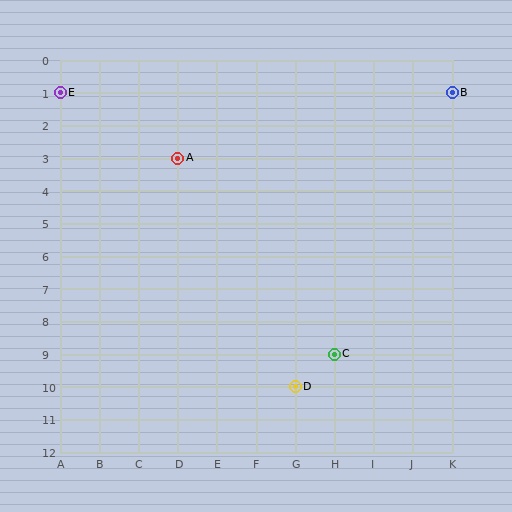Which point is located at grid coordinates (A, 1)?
Point E is at (A, 1).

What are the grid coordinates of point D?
Point D is at grid coordinates (G, 10).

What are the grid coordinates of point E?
Point E is at grid coordinates (A, 1).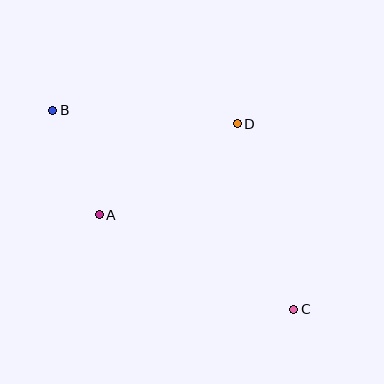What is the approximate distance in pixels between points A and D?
The distance between A and D is approximately 165 pixels.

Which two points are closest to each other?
Points A and B are closest to each other.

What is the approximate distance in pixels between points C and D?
The distance between C and D is approximately 194 pixels.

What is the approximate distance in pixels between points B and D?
The distance between B and D is approximately 185 pixels.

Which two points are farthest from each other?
Points B and C are farthest from each other.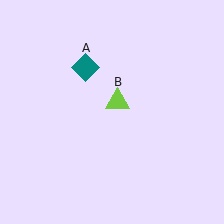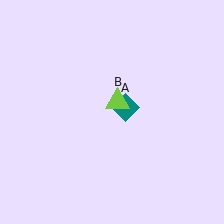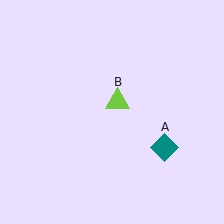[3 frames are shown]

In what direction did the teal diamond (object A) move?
The teal diamond (object A) moved down and to the right.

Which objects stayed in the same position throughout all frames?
Lime triangle (object B) remained stationary.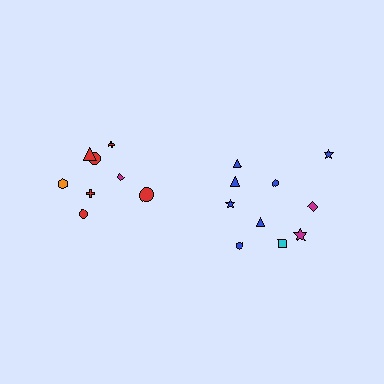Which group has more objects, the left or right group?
The right group.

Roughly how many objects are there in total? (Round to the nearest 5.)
Roughly 20 objects in total.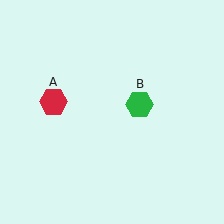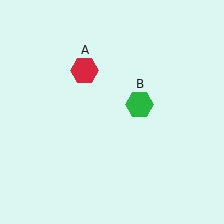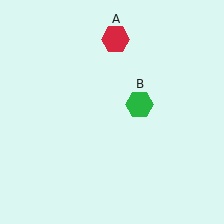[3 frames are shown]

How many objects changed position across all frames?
1 object changed position: red hexagon (object A).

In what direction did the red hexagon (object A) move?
The red hexagon (object A) moved up and to the right.